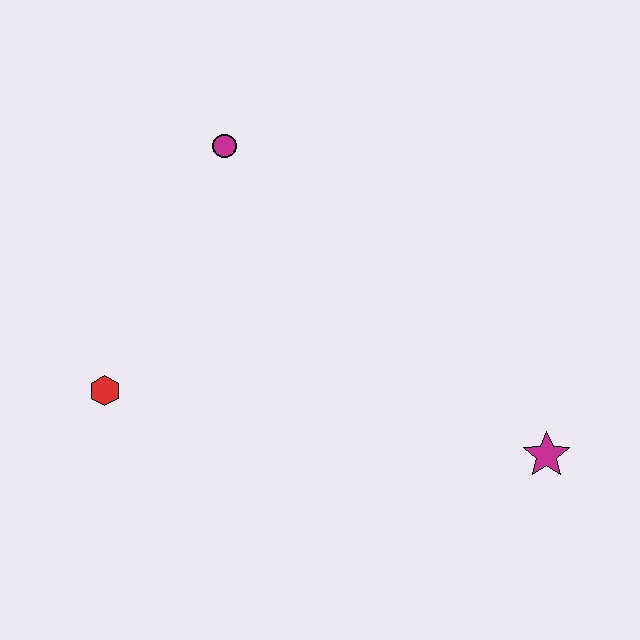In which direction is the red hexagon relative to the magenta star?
The red hexagon is to the left of the magenta star.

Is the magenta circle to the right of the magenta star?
No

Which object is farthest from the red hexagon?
The magenta star is farthest from the red hexagon.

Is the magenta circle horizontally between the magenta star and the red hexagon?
Yes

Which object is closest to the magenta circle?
The red hexagon is closest to the magenta circle.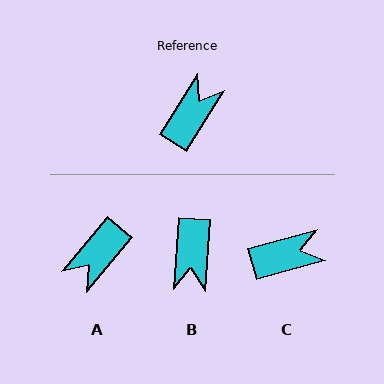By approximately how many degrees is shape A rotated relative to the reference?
Approximately 172 degrees counter-clockwise.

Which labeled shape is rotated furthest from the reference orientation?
A, about 172 degrees away.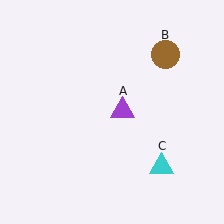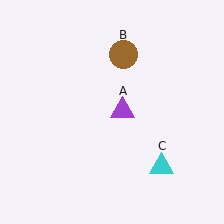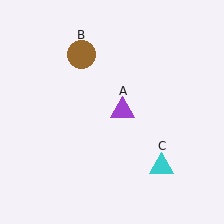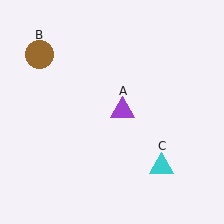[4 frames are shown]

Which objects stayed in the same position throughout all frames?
Purple triangle (object A) and cyan triangle (object C) remained stationary.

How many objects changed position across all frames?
1 object changed position: brown circle (object B).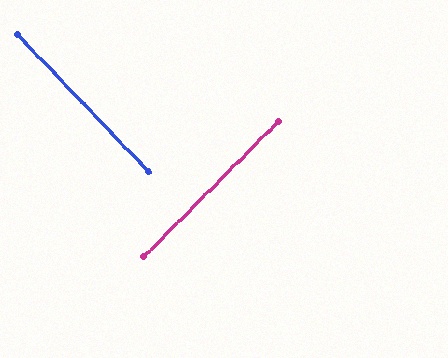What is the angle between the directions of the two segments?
Approximately 89 degrees.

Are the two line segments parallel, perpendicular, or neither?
Perpendicular — they meet at approximately 89°.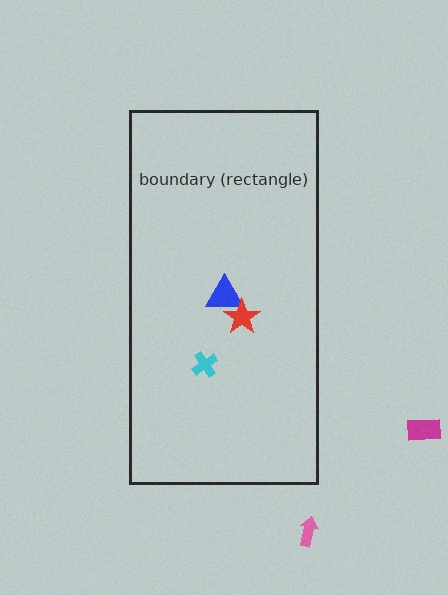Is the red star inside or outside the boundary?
Inside.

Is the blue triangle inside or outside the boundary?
Inside.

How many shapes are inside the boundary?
3 inside, 2 outside.